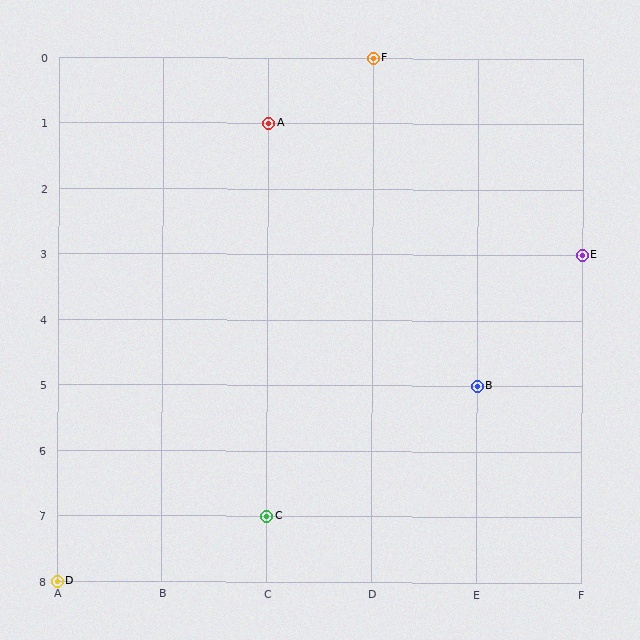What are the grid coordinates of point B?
Point B is at grid coordinates (E, 5).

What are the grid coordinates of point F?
Point F is at grid coordinates (D, 0).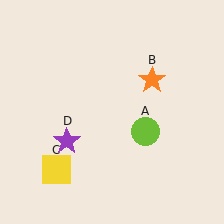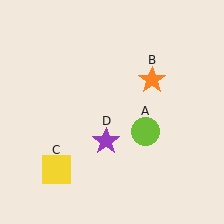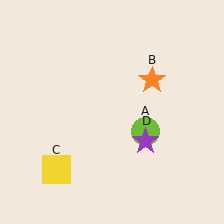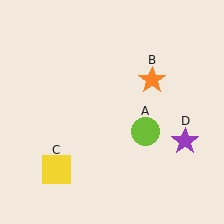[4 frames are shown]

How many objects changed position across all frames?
1 object changed position: purple star (object D).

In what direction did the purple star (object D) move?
The purple star (object D) moved right.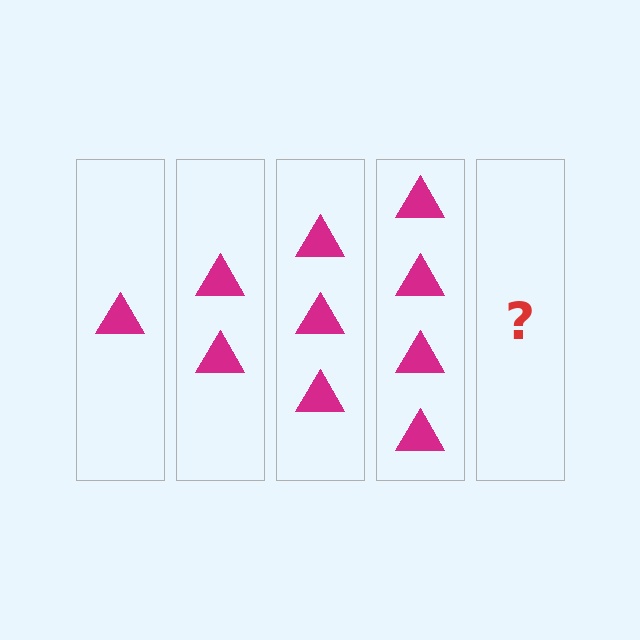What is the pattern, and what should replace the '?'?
The pattern is that each step adds one more triangle. The '?' should be 5 triangles.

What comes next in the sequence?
The next element should be 5 triangles.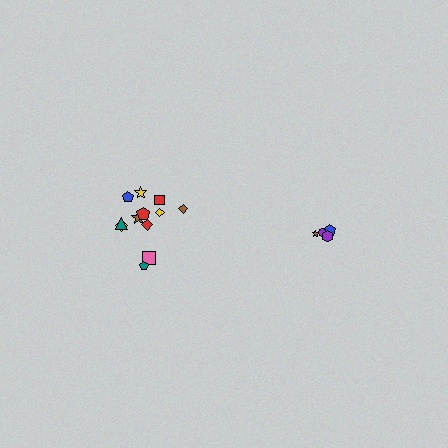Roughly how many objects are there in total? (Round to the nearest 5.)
Roughly 15 objects in total.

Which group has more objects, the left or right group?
The left group.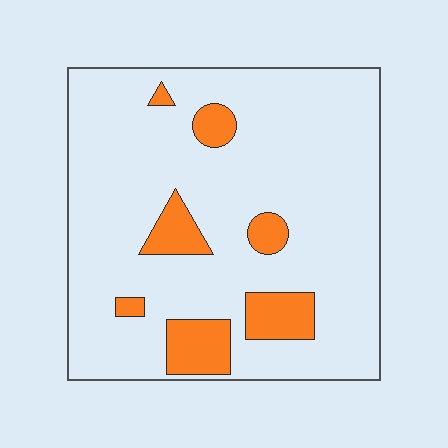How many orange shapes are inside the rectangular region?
7.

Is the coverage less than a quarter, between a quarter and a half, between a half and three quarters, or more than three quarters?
Less than a quarter.